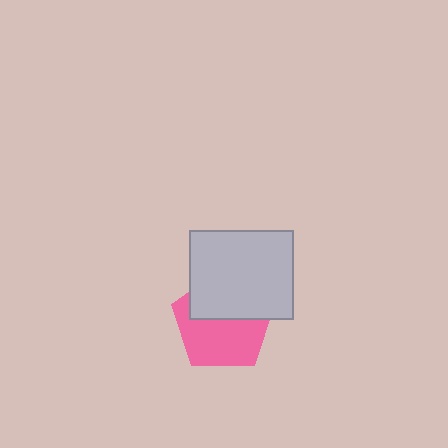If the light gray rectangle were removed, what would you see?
You would see the complete pink pentagon.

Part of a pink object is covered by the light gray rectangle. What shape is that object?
It is a pentagon.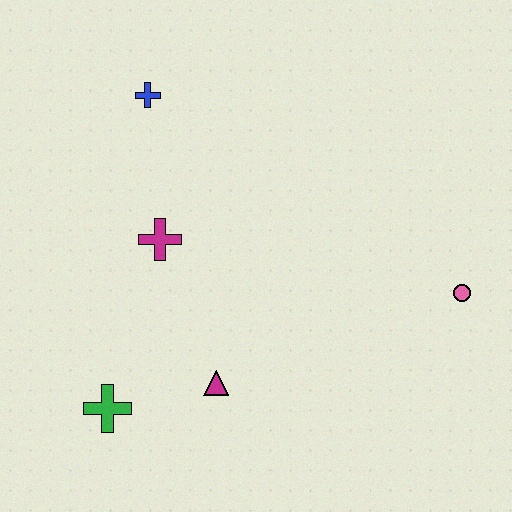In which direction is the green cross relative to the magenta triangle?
The green cross is to the left of the magenta triangle.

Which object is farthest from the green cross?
The pink circle is farthest from the green cross.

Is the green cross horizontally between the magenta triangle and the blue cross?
No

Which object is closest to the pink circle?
The magenta triangle is closest to the pink circle.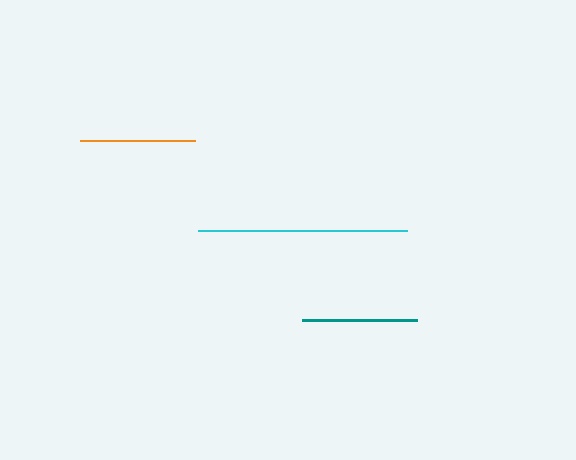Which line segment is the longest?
The cyan line is the longest at approximately 208 pixels.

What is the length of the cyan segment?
The cyan segment is approximately 208 pixels long.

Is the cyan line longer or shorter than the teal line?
The cyan line is longer than the teal line.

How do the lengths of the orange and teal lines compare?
The orange and teal lines are approximately the same length.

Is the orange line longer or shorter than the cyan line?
The cyan line is longer than the orange line.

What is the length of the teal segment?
The teal segment is approximately 115 pixels long.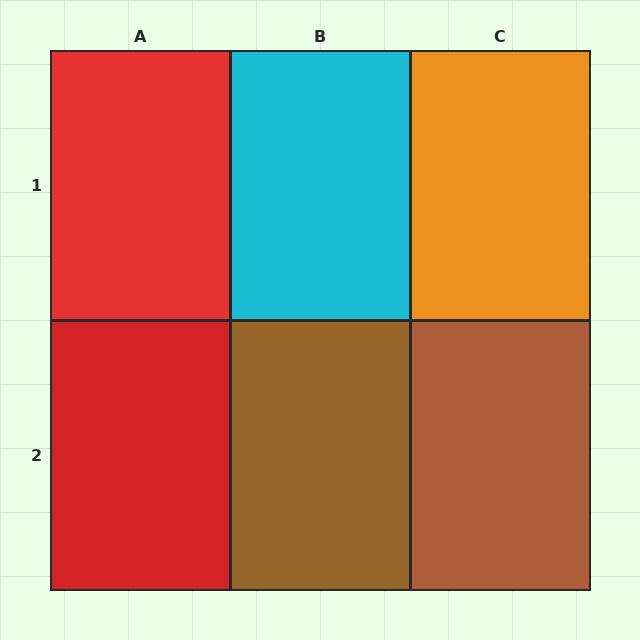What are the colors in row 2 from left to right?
Red, brown, brown.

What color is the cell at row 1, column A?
Red.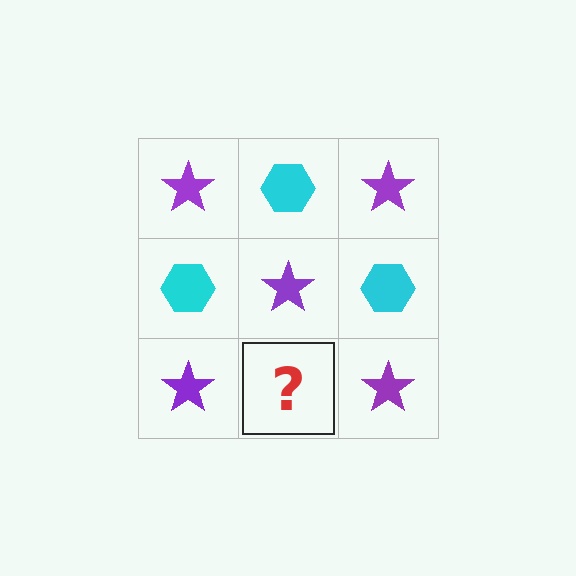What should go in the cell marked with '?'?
The missing cell should contain a cyan hexagon.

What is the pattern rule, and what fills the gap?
The rule is that it alternates purple star and cyan hexagon in a checkerboard pattern. The gap should be filled with a cyan hexagon.